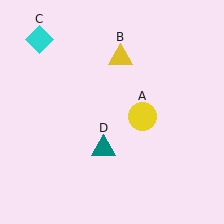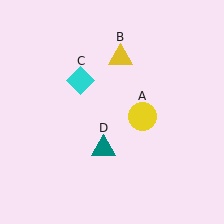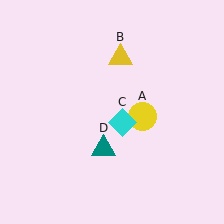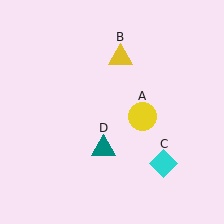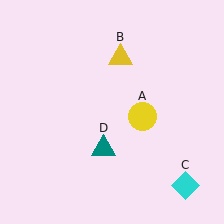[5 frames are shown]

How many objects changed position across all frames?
1 object changed position: cyan diamond (object C).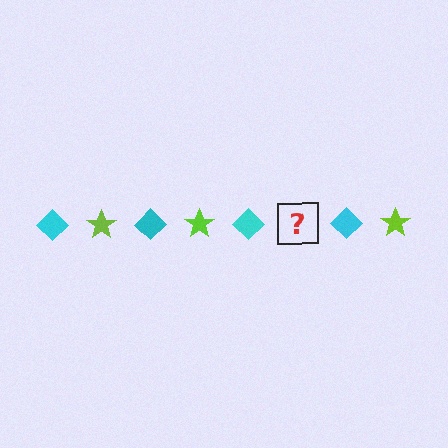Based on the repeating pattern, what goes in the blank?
The blank should be a lime star.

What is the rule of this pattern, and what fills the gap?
The rule is that the pattern alternates between cyan diamond and lime star. The gap should be filled with a lime star.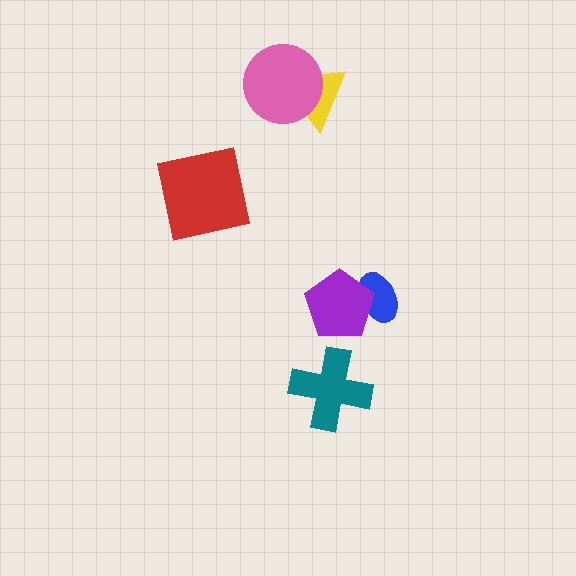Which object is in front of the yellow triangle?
The pink circle is in front of the yellow triangle.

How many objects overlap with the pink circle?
1 object overlaps with the pink circle.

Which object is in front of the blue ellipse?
The purple pentagon is in front of the blue ellipse.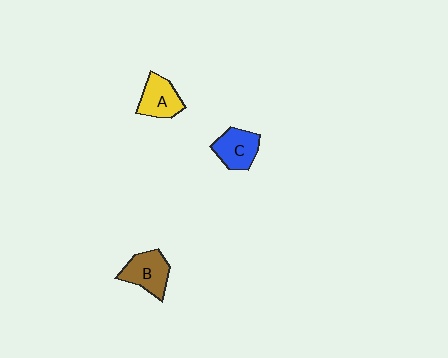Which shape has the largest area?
Shape B (brown).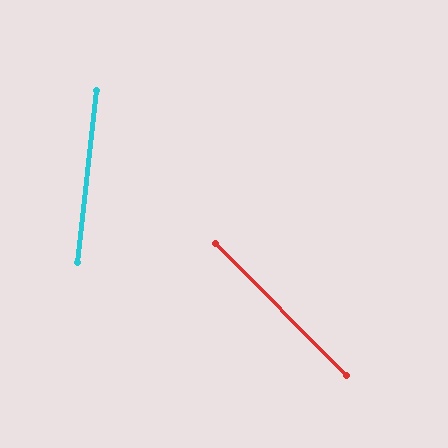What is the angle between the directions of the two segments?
Approximately 51 degrees.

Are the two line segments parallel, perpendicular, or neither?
Neither parallel nor perpendicular — they differ by about 51°.